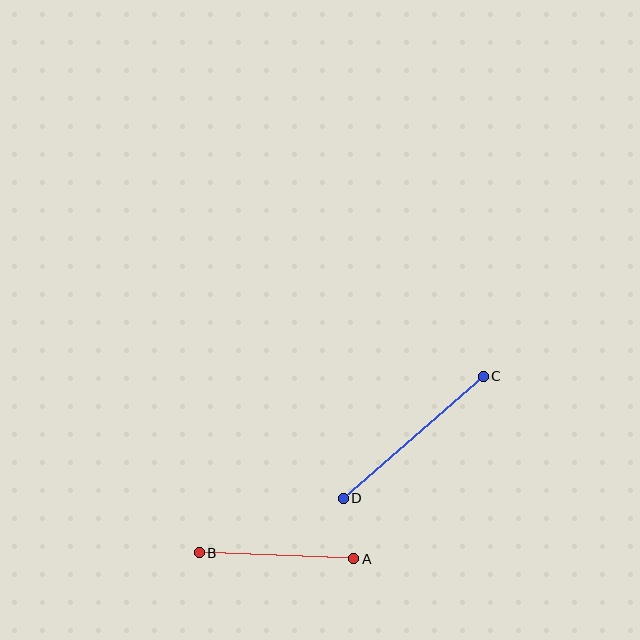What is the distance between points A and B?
The distance is approximately 155 pixels.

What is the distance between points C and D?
The distance is approximately 186 pixels.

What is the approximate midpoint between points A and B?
The midpoint is at approximately (277, 556) pixels.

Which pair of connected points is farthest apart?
Points C and D are farthest apart.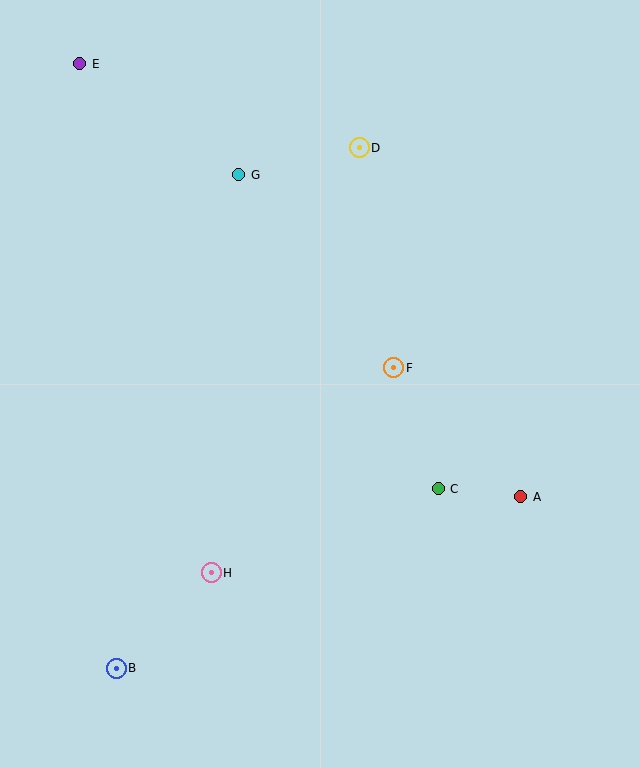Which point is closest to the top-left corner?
Point E is closest to the top-left corner.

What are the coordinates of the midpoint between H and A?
The midpoint between H and A is at (366, 535).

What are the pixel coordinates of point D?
Point D is at (359, 148).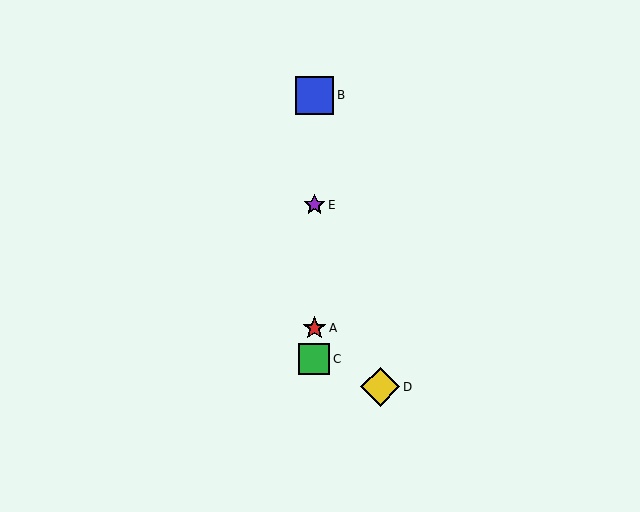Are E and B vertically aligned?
Yes, both are at x≈314.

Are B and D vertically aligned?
No, B is at x≈314 and D is at x≈380.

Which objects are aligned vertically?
Objects A, B, C, E are aligned vertically.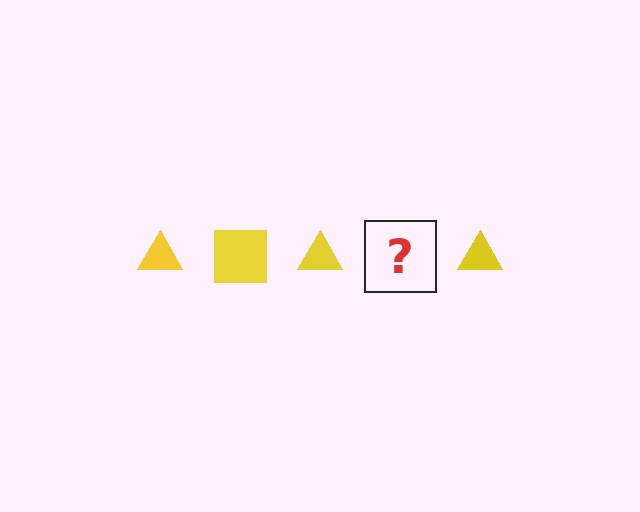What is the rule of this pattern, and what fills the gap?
The rule is that the pattern cycles through triangle, square shapes in yellow. The gap should be filled with a yellow square.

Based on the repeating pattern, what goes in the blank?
The blank should be a yellow square.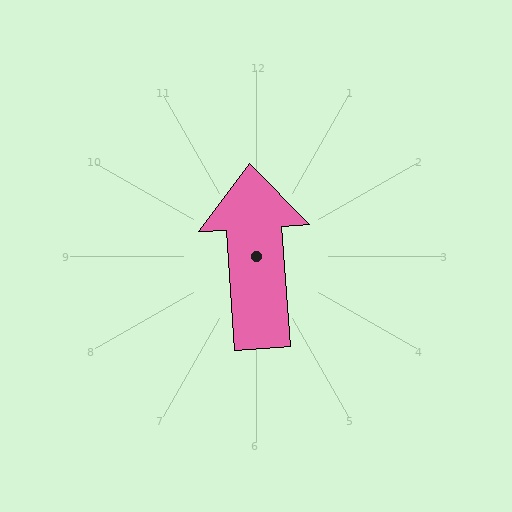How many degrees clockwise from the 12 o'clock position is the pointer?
Approximately 356 degrees.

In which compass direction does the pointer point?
North.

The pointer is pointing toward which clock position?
Roughly 12 o'clock.